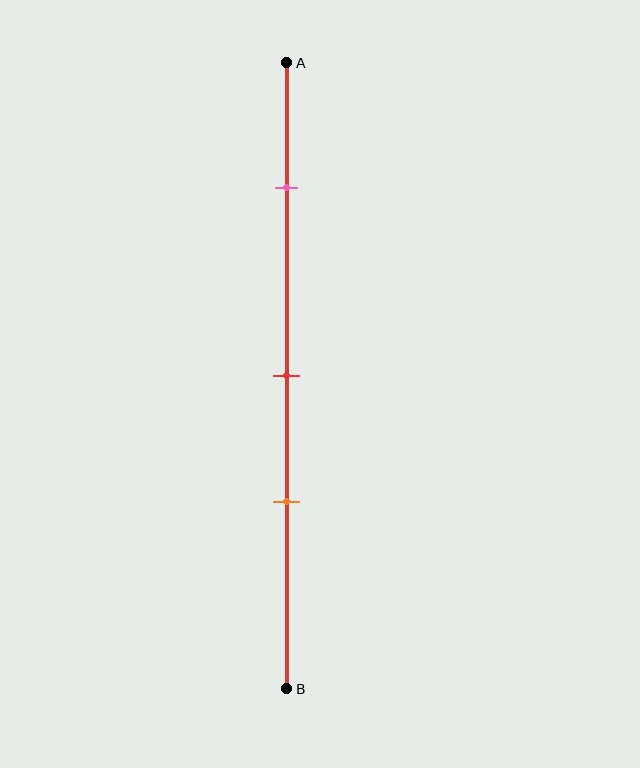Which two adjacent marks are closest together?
The red and orange marks are the closest adjacent pair.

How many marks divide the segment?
There are 3 marks dividing the segment.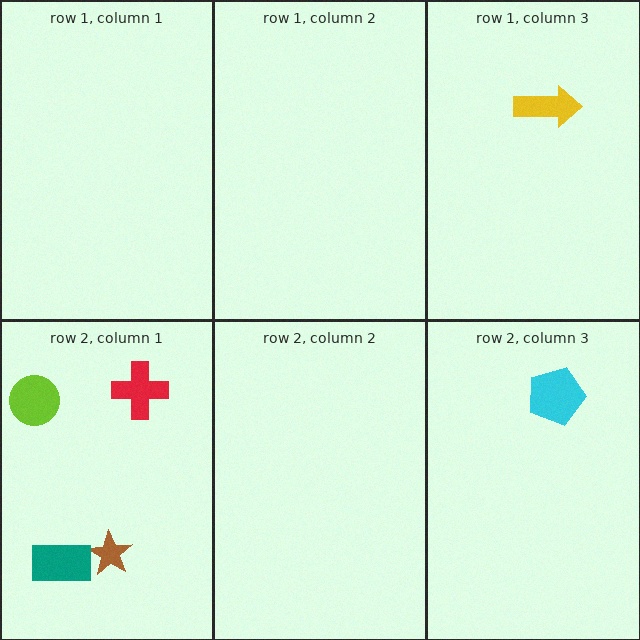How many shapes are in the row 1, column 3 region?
1.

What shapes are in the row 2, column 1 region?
The lime circle, the red cross, the brown star, the teal rectangle.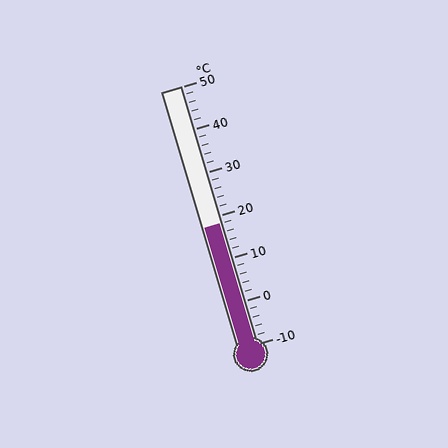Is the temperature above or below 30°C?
The temperature is below 30°C.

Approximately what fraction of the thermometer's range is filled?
The thermometer is filled to approximately 45% of its range.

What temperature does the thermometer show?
The thermometer shows approximately 18°C.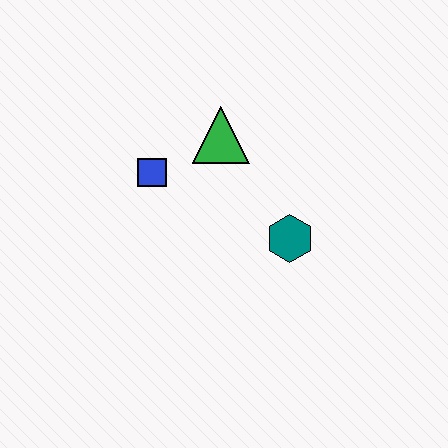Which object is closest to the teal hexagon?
The green triangle is closest to the teal hexagon.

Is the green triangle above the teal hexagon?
Yes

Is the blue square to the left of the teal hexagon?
Yes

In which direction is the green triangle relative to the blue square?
The green triangle is to the right of the blue square.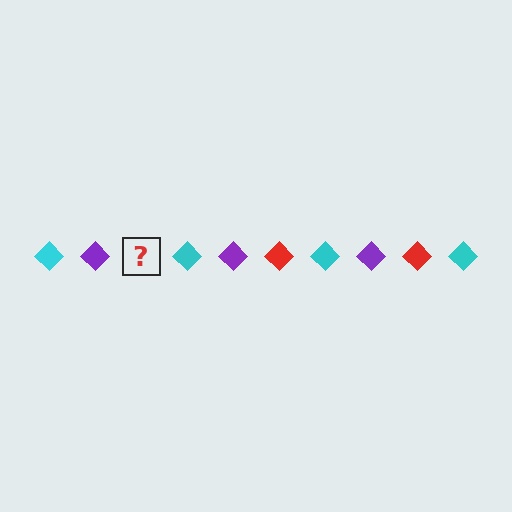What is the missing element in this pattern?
The missing element is a red diamond.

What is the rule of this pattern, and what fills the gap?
The rule is that the pattern cycles through cyan, purple, red diamonds. The gap should be filled with a red diamond.